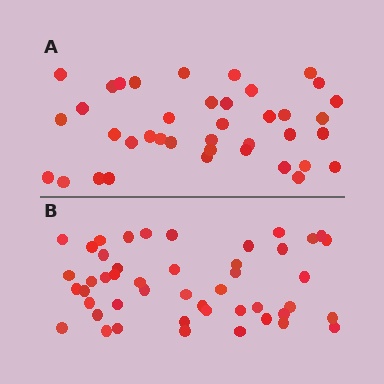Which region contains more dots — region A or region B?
Region B (the bottom region) has more dots.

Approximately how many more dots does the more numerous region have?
Region B has roughly 8 or so more dots than region A.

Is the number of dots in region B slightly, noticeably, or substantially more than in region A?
Region B has only slightly more — the two regions are fairly close. The ratio is roughly 1.2 to 1.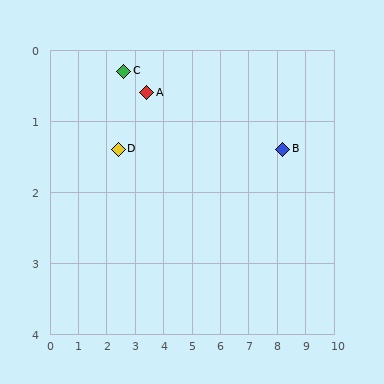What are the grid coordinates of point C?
Point C is at approximately (2.6, 0.3).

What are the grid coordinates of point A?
Point A is at approximately (3.4, 0.6).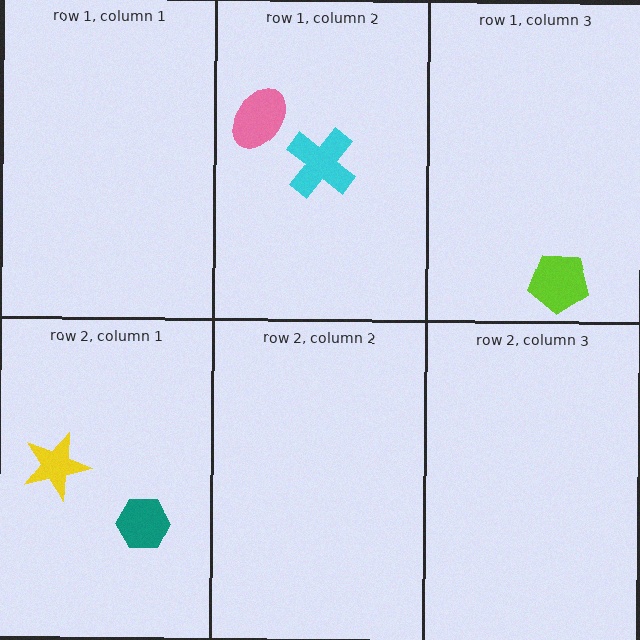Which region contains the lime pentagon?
The row 1, column 3 region.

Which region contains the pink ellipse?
The row 1, column 2 region.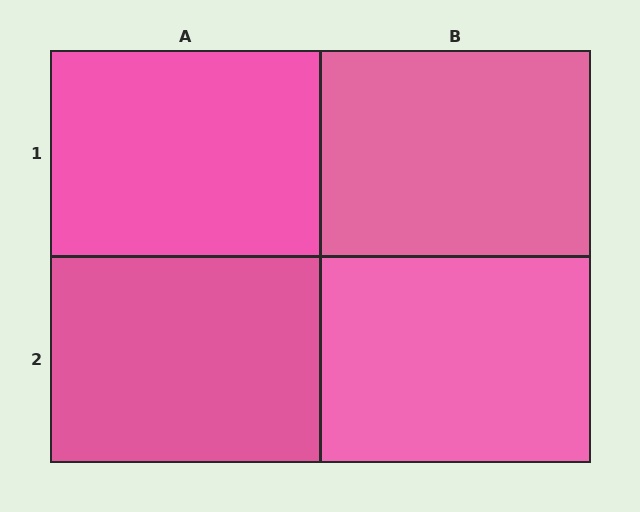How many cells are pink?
4 cells are pink.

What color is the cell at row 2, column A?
Pink.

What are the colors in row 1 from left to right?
Pink, pink.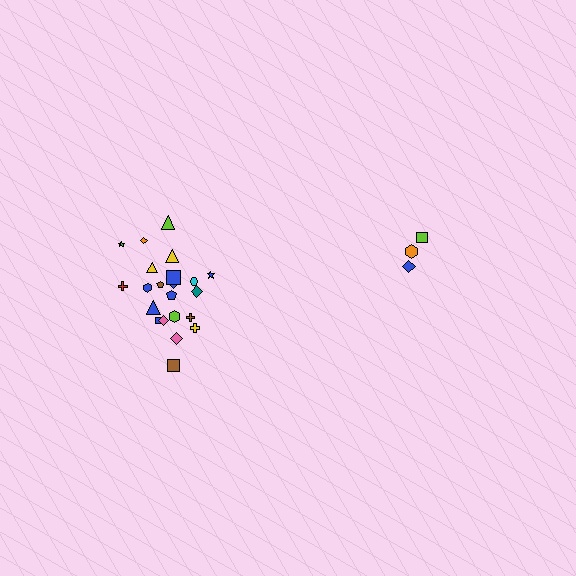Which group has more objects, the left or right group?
The left group.